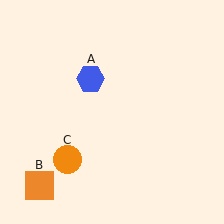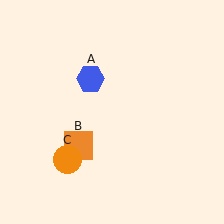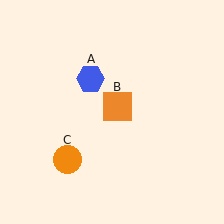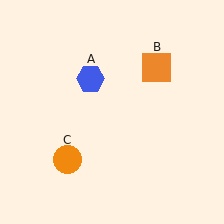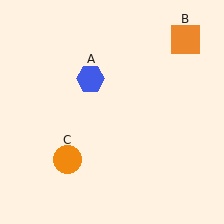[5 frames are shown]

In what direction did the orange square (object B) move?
The orange square (object B) moved up and to the right.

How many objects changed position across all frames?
1 object changed position: orange square (object B).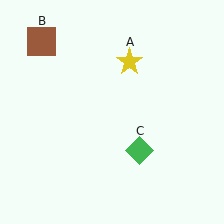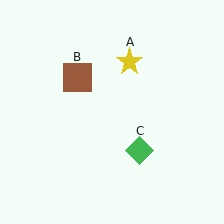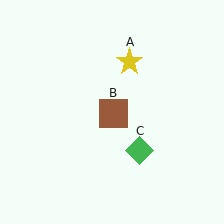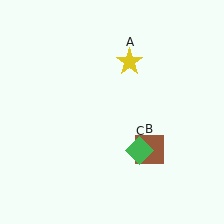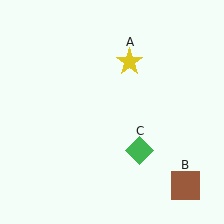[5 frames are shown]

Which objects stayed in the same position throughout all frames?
Yellow star (object A) and green diamond (object C) remained stationary.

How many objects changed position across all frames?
1 object changed position: brown square (object B).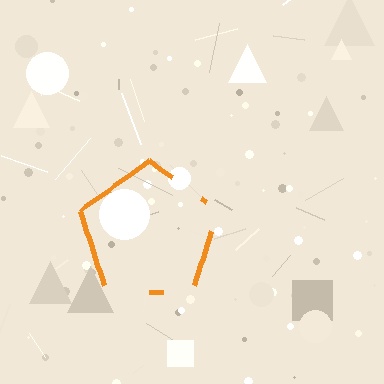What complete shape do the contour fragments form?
The contour fragments form a pentagon.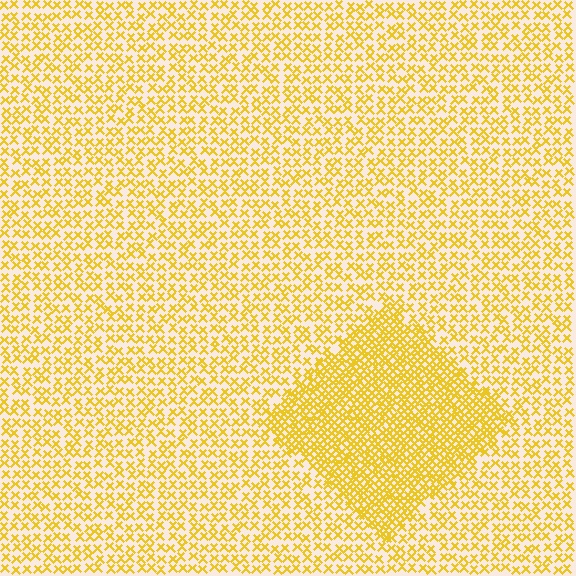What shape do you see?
I see a diamond.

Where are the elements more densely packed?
The elements are more densely packed inside the diamond boundary.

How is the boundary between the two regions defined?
The boundary is defined by a change in element density (approximately 2.1x ratio). All elements are the same color, size, and shape.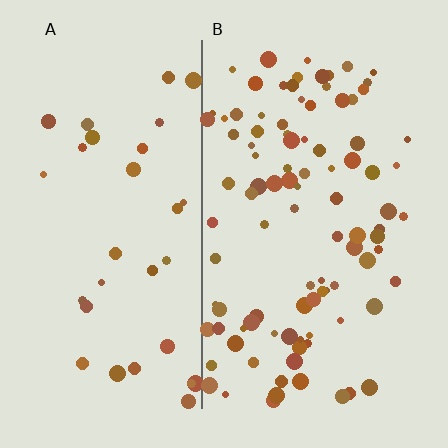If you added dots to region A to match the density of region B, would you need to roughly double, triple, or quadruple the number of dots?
Approximately triple.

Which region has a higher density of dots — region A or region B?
B (the right).